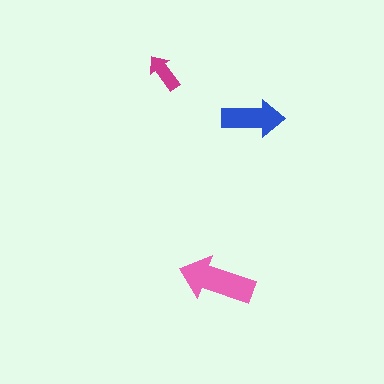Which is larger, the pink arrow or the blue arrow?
The pink one.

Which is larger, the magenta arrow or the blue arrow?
The blue one.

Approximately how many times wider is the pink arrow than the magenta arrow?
About 2 times wider.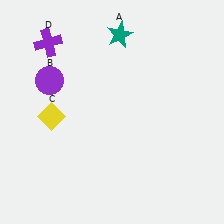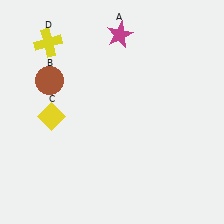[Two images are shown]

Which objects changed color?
A changed from teal to magenta. B changed from purple to brown. D changed from purple to yellow.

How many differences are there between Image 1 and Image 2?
There are 3 differences between the two images.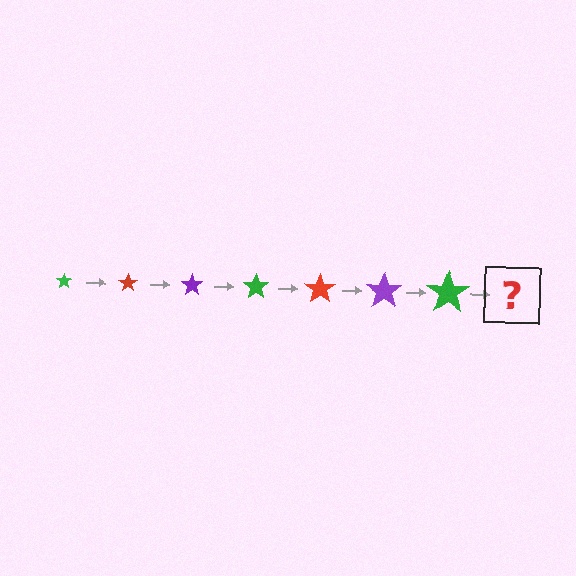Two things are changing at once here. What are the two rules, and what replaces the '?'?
The two rules are that the star grows larger each step and the color cycles through green, red, and purple. The '?' should be a red star, larger than the previous one.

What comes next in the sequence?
The next element should be a red star, larger than the previous one.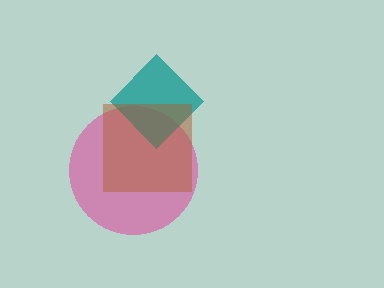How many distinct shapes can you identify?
There are 3 distinct shapes: a pink circle, a teal diamond, a brown square.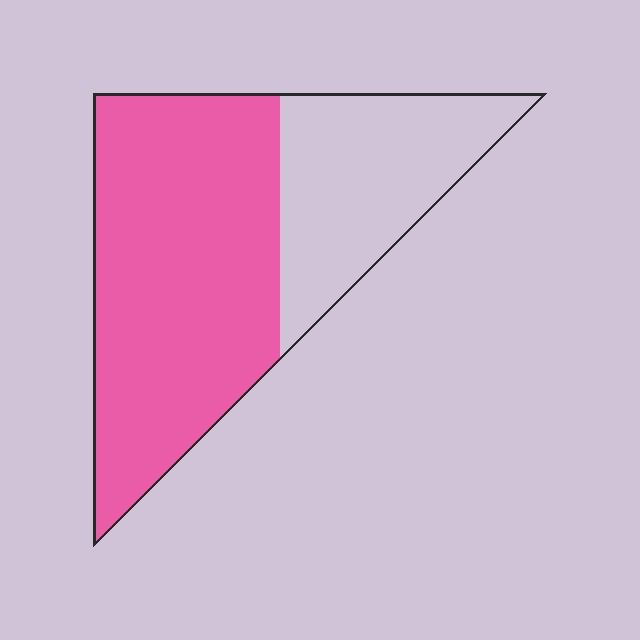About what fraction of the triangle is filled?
About two thirds (2/3).